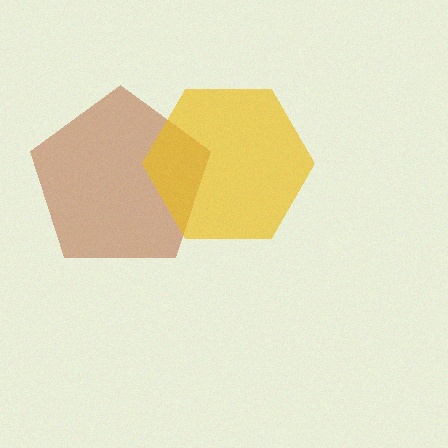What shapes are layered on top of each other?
The layered shapes are: a brown pentagon, a yellow hexagon.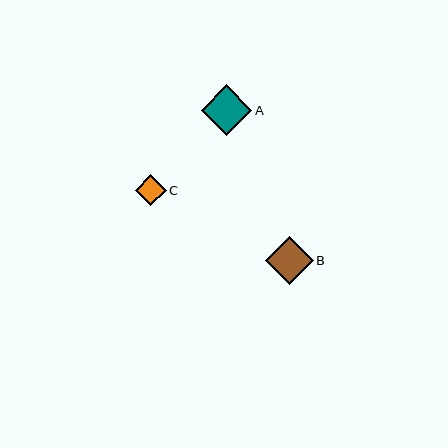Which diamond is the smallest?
Diamond C is the smallest with a size of approximately 30 pixels.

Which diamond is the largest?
Diamond A is the largest with a size of approximately 50 pixels.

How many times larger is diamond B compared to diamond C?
Diamond B is approximately 1.6 times the size of diamond C.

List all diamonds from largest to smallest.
From largest to smallest: A, B, C.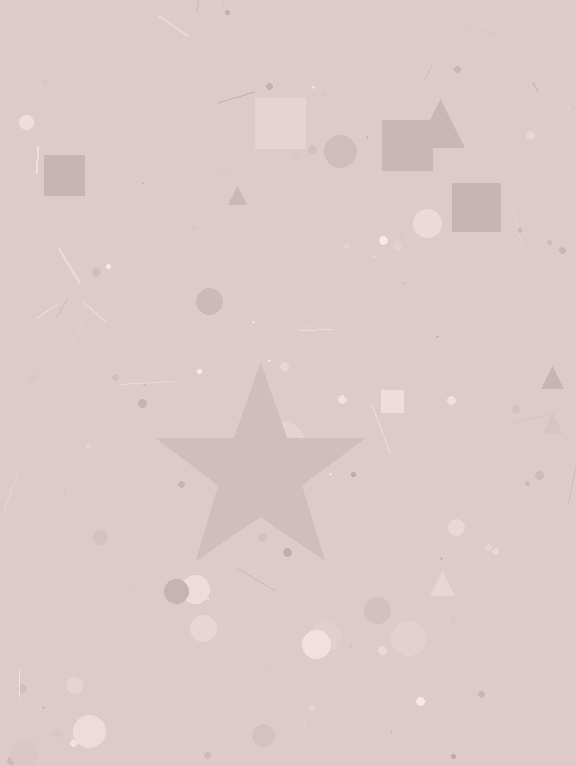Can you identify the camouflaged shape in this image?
The camouflaged shape is a star.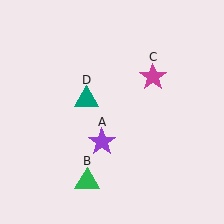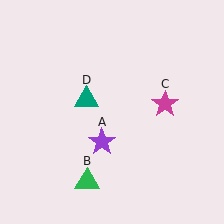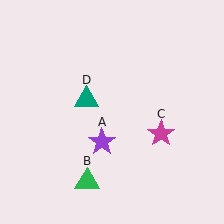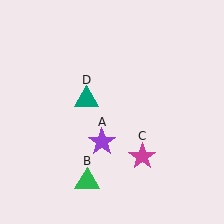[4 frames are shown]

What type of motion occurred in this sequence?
The magenta star (object C) rotated clockwise around the center of the scene.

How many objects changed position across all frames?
1 object changed position: magenta star (object C).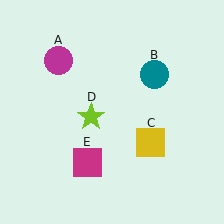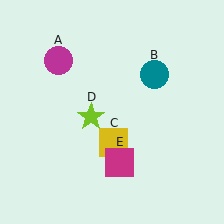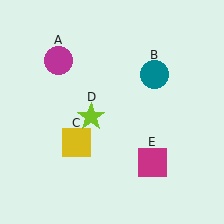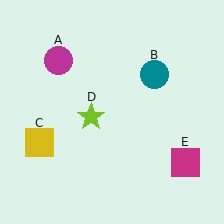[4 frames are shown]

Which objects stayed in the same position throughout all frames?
Magenta circle (object A) and teal circle (object B) and lime star (object D) remained stationary.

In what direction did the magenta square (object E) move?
The magenta square (object E) moved right.